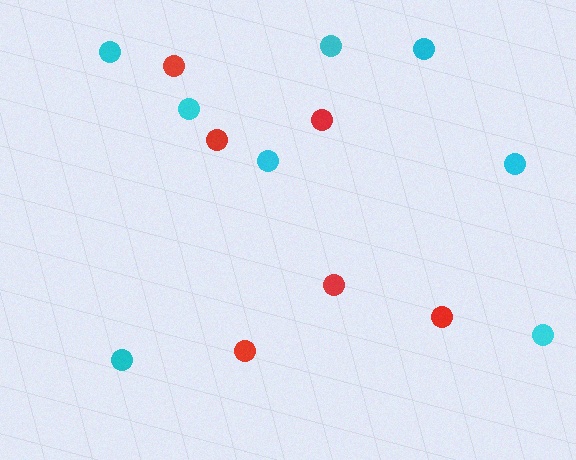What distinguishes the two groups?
There are 2 groups: one group of cyan circles (8) and one group of red circles (6).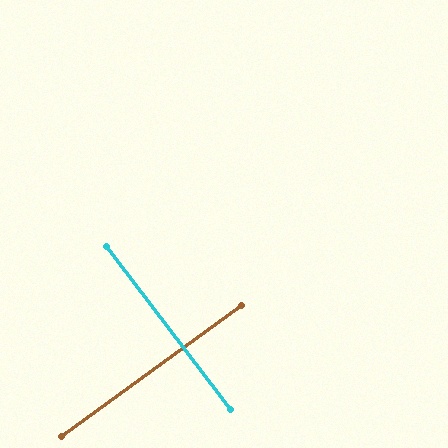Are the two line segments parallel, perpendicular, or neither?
Perpendicular — they meet at approximately 89°.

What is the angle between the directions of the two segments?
Approximately 89 degrees.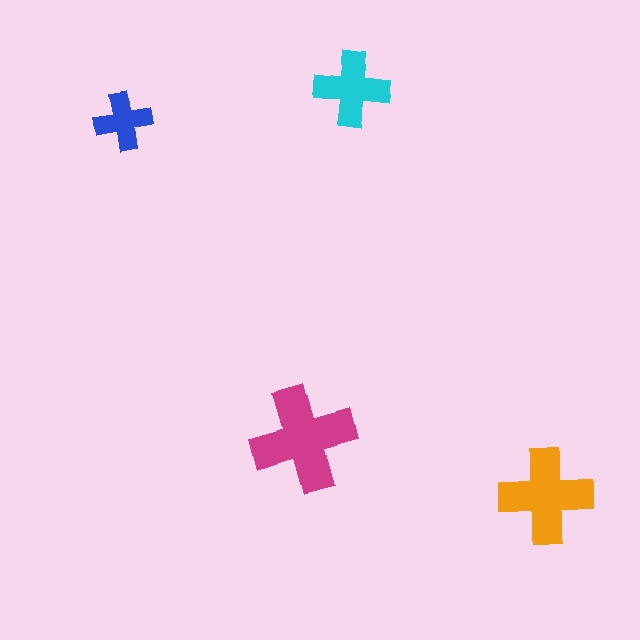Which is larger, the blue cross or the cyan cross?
The cyan one.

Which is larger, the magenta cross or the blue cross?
The magenta one.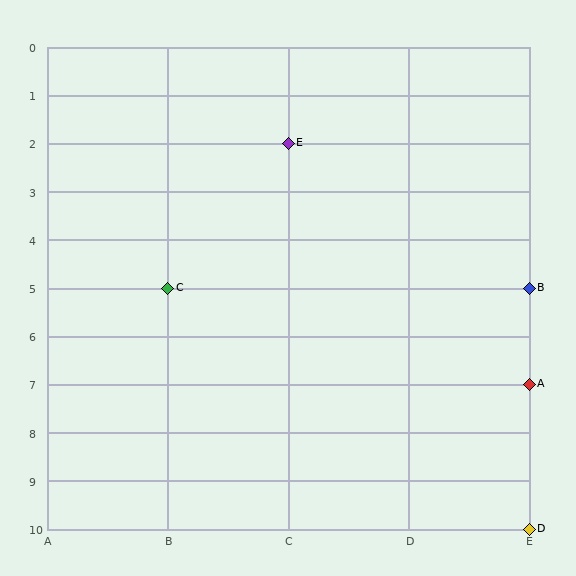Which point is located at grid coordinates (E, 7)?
Point A is at (E, 7).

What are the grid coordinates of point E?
Point E is at grid coordinates (C, 2).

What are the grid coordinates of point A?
Point A is at grid coordinates (E, 7).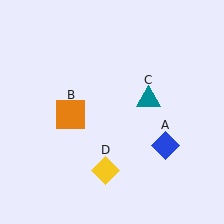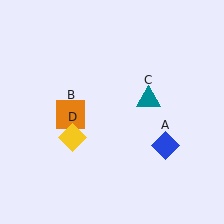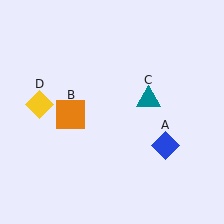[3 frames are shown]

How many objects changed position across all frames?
1 object changed position: yellow diamond (object D).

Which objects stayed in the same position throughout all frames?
Blue diamond (object A) and orange square (object B) and teal triangle (object C) remained stationary.